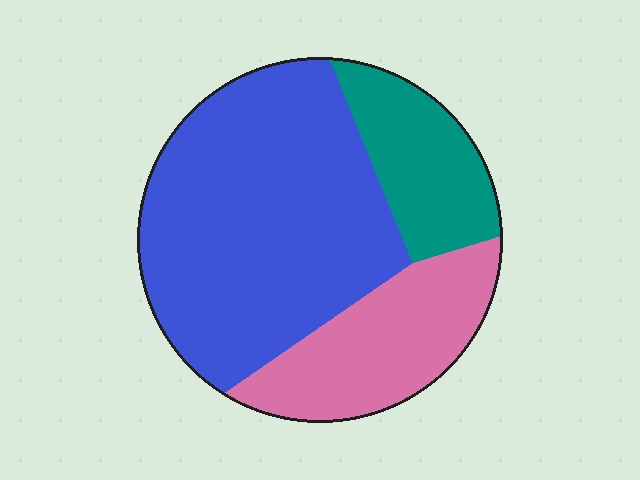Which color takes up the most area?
Blue, at roughly 60%.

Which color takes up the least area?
Teal, at roughly 20%.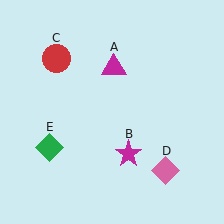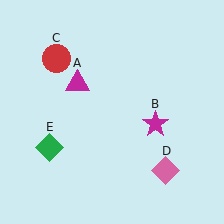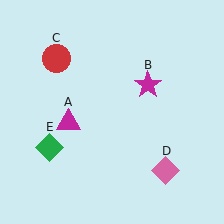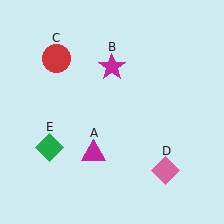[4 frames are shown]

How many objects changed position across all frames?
2 objects changed position: magenta triangle (object A), magenta star (object B).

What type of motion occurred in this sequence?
The magenta triangle (object A), magenta star (object B) rotated counterclockwise around the center of the scene.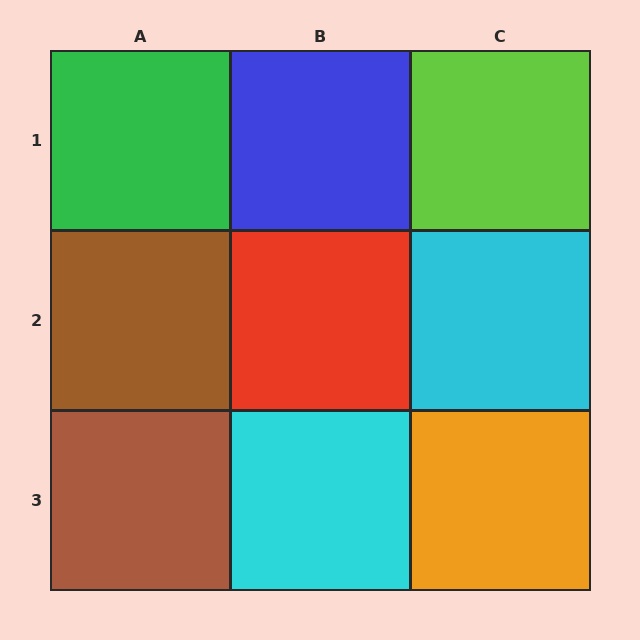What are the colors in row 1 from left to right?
Green, blue, lime.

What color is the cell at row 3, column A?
Brown.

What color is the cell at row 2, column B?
Red.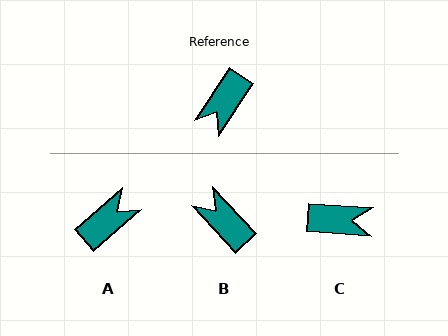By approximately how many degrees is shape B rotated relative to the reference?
Approximately 104 degrees clockwise.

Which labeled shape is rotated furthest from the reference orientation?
A, about 164 degrees away.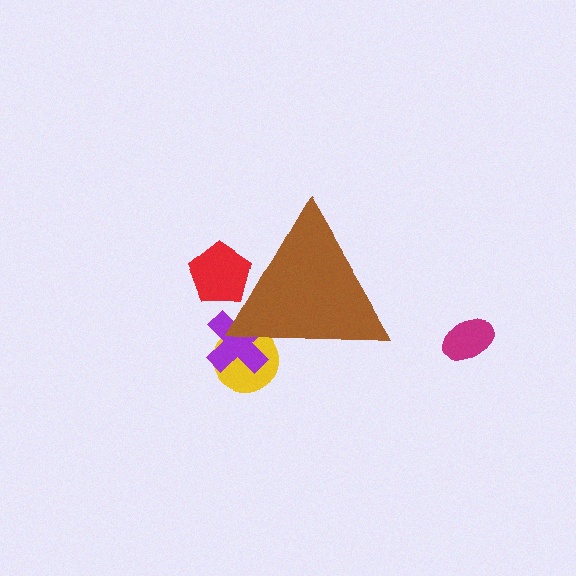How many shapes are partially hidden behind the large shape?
3 shapes are partially hidden.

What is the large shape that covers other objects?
A brown triangle.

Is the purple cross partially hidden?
Yes, the purple cross is partially hidden behind the brown triangle.